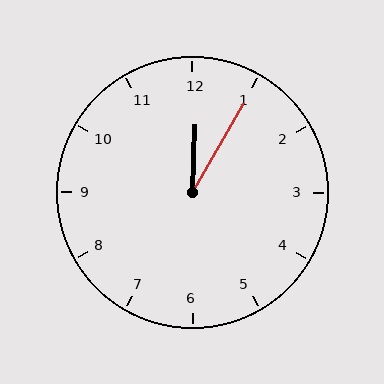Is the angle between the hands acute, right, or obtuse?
It is acute.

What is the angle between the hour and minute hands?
Approximately 28 degrees.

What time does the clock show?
12:05.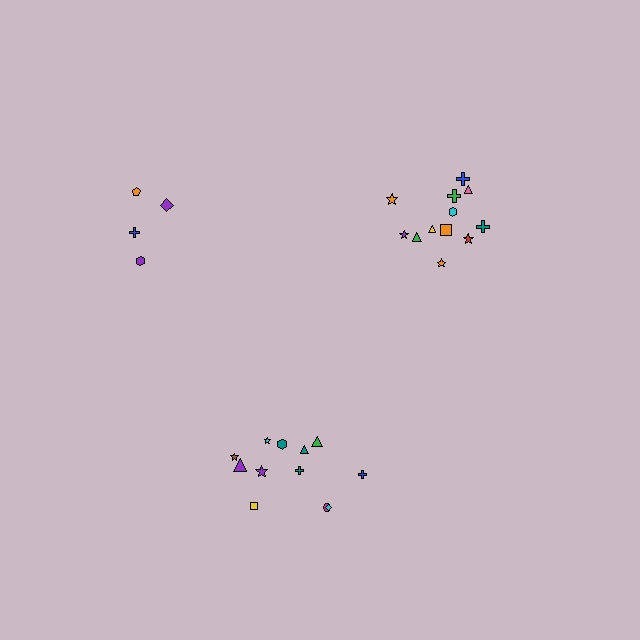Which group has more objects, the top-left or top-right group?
The top-right group.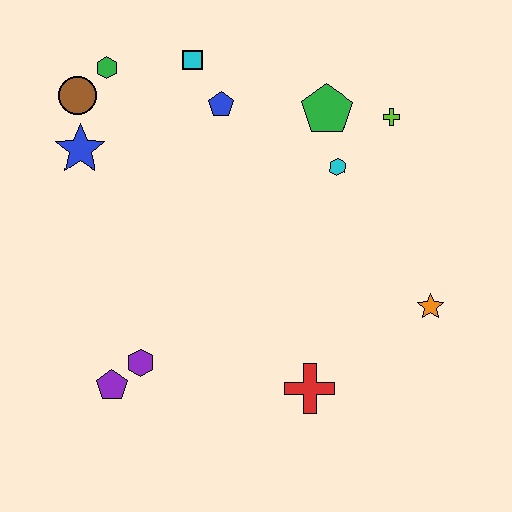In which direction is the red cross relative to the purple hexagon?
The red cross is to the right of the purple hexagon.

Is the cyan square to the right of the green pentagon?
No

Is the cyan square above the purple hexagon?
Yes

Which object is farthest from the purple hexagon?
The lime cross is farthest from the purple hexagon.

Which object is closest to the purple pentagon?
The purple hexagon is closest to the purple pentagon.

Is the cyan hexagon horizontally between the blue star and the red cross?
No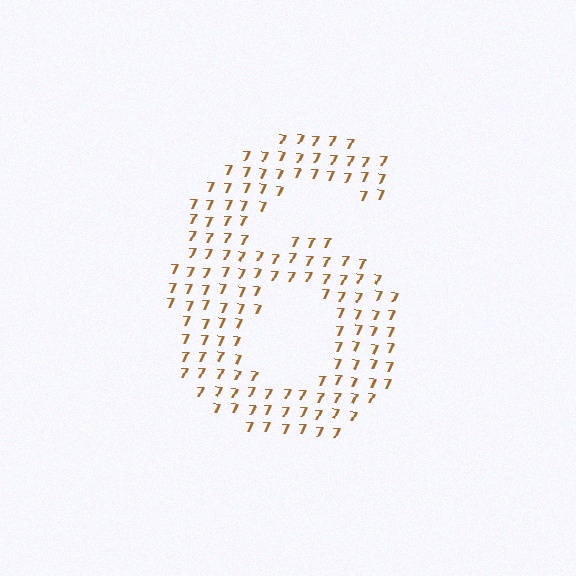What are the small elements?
The small elements are digit 7's.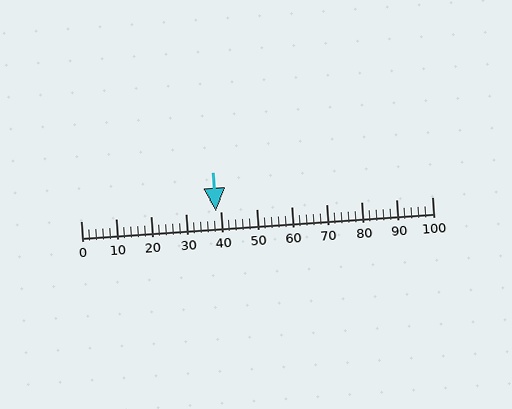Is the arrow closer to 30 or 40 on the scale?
The arrow is closer to 40.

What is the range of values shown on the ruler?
The ruler shows values from 0 to 100.